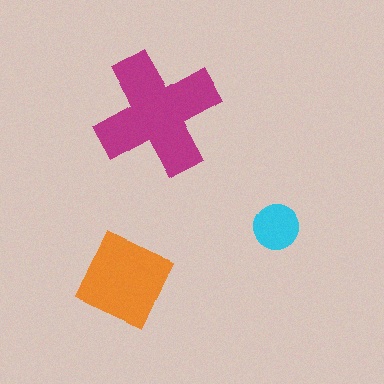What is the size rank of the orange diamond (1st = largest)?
2nd.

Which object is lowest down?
The orange diamond is bottommost.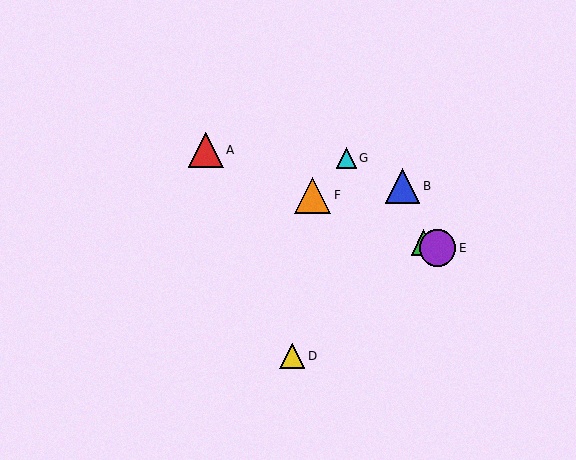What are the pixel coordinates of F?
Object F is at (313, 195).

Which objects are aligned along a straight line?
Objects A, C, E, F are aligned along a straight line.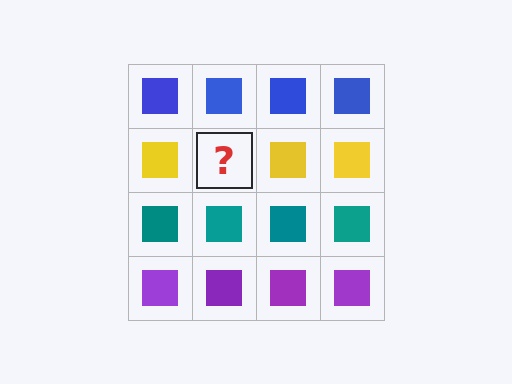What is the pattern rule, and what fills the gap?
The rule is that each row has a consistent color. The gap should be filled with a yellow square.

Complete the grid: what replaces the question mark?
The question mark should be replaced with a yellow square.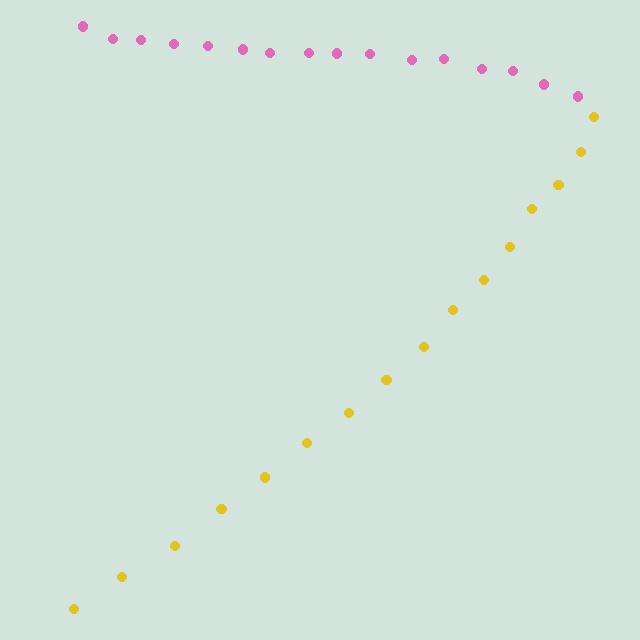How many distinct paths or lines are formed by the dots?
There are 2 distinct paths.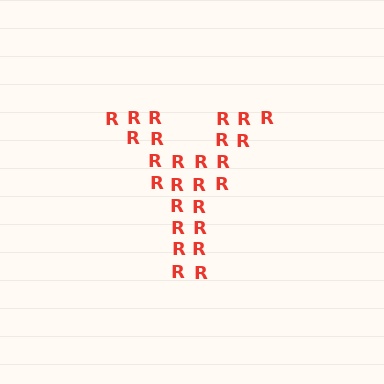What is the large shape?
The large shape is the letter Y.